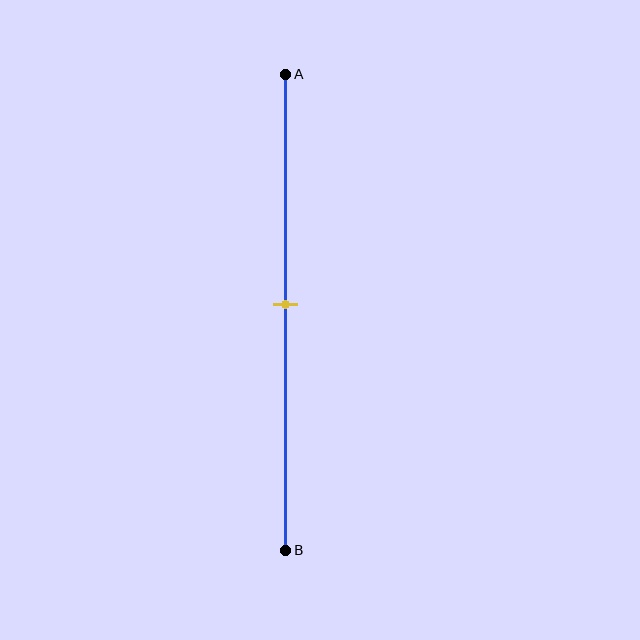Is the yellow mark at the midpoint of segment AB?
Yes, the mark is approximately at the midpoint.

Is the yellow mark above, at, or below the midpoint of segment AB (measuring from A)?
The yellow mark is approximately at the midpoint of segment AB.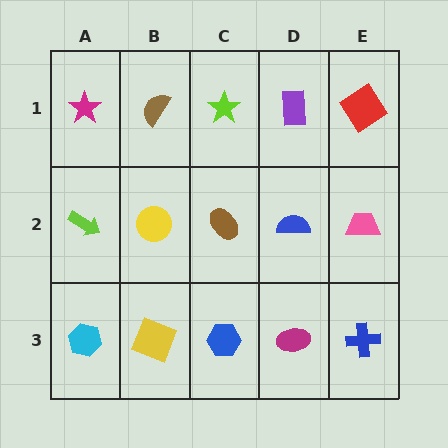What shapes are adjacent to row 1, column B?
A yellow circle (row 2, column B), a magenta star (row 1, column A), a lime star (row 1, column C).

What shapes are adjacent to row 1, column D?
A blue semicircle (row 2, column D), a lime star (row 1, column C), a red diamond (row 1, column E).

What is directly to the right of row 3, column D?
A blue cross.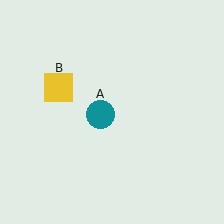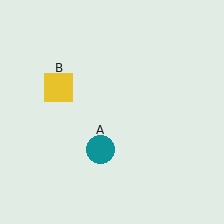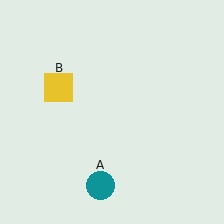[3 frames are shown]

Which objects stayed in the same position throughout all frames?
Yellow square (object B) remained stationary.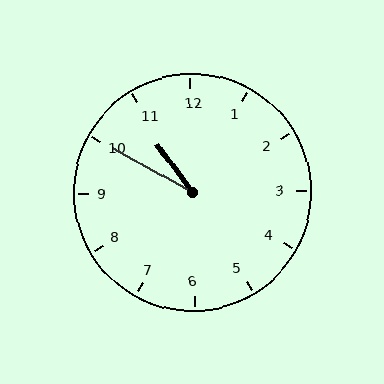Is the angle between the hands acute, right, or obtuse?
It is acute.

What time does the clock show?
10:50.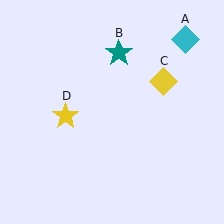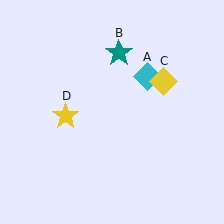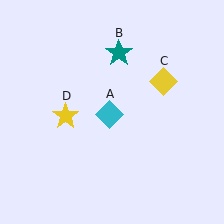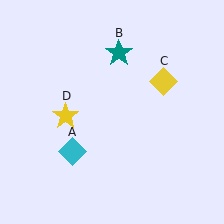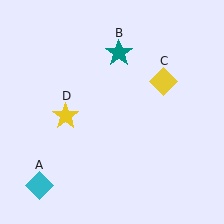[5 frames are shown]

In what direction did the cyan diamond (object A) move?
The cyan diamond (object A) moved down and to the left.